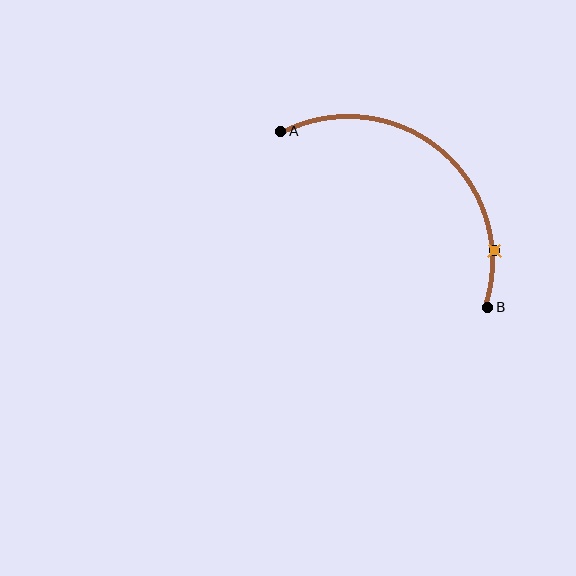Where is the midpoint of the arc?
The arc midpoint is the point on the curve farthest from the straight line joining A and B. It sits above and to the right of that line.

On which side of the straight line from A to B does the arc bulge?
The arc bulges above and to the right of the straight line connecting A and B.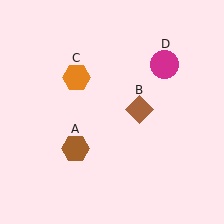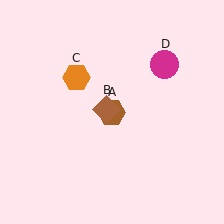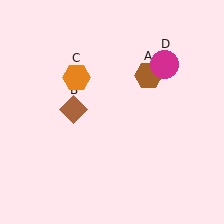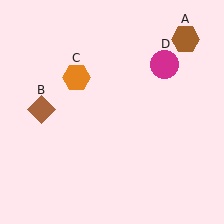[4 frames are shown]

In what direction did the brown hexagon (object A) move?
The brown hexagon (object A) moved up and to the right.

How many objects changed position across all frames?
2 objects changed position: brown hexagon (object A), brown diamond (object B).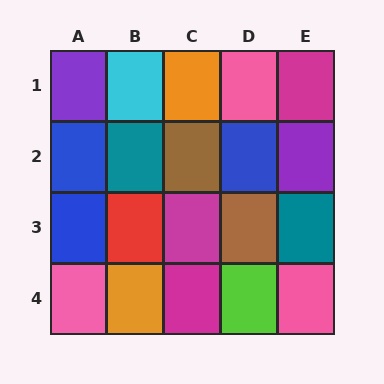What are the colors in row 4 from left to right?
Pink, orange, magenta, lime, pink.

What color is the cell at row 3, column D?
Brown.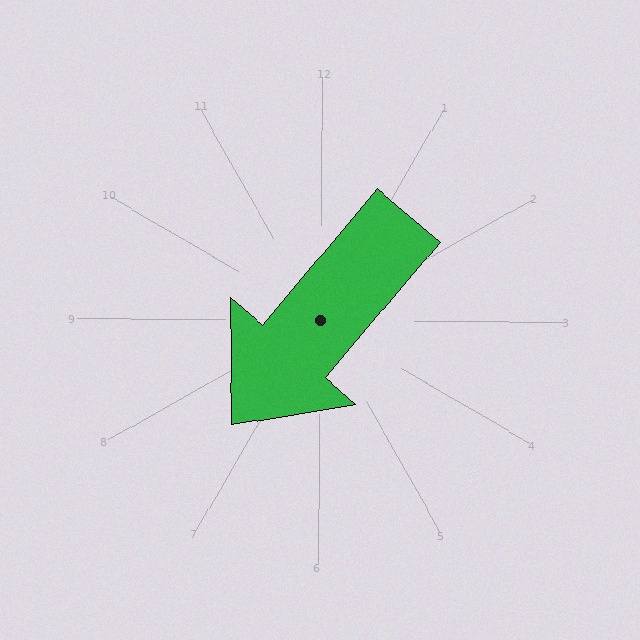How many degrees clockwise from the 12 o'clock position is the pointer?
Approximately 220 degrees.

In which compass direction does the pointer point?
Southwest.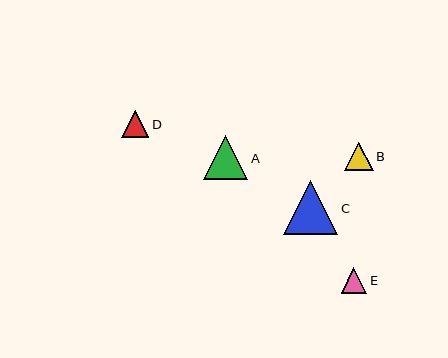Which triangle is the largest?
Triangle C is the largest with a size of approximately 54 pixels.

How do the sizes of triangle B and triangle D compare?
Triangle B and triangle D are approximately the same size.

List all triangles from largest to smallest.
From largest to smallest: C, A, B, D, E.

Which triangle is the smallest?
Triangle E is the smallest with a size of approximately 26 pixels.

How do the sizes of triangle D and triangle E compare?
Triangle D and triangle E are approximately the same size.